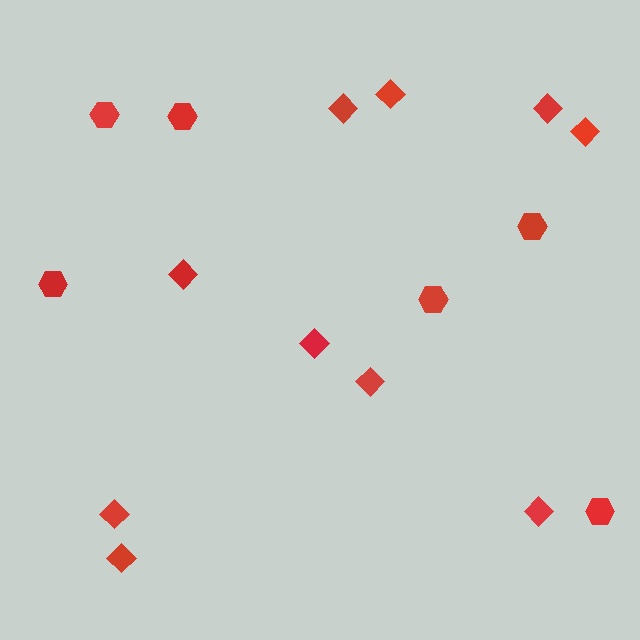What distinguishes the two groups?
There are 2 groups: one group of diamonds (10) and one group of hexagons (6).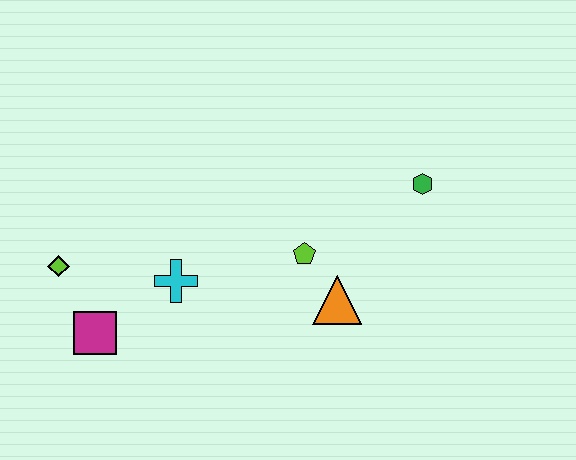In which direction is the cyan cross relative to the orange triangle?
The cyan cross is to the left of the orange triangle.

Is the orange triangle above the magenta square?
Yes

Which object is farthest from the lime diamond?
The green hexagon is farthest from the lime diamond.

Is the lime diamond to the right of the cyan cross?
No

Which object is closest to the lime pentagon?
The orange triangle is closest to the lime pentagon.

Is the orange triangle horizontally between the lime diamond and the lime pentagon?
No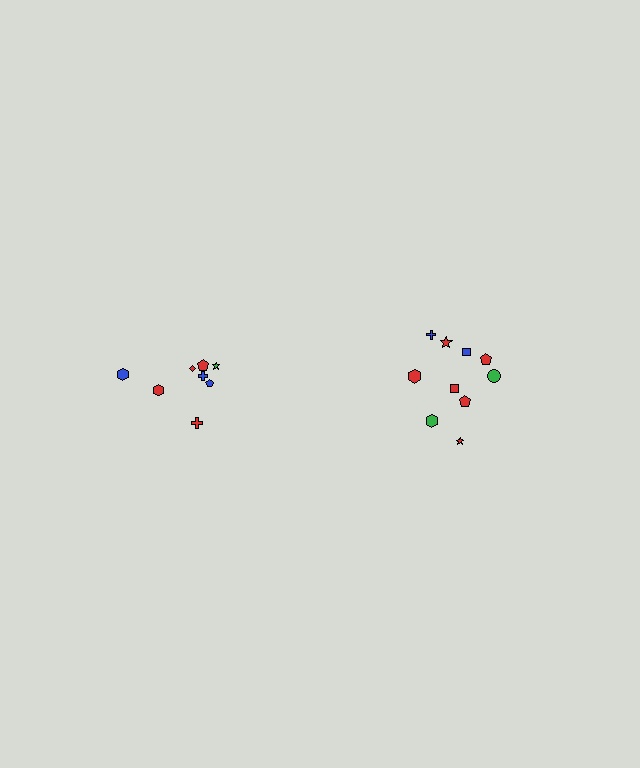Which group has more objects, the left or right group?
The right group.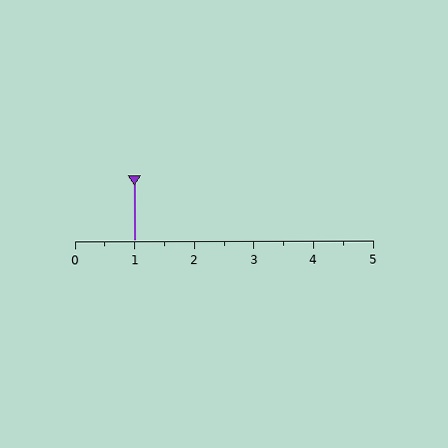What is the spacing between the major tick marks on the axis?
The major ticks are spaced 1 apart.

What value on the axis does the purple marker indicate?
The marker indicates approximately 1.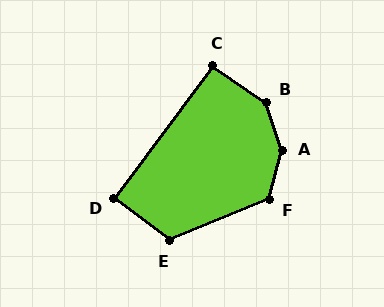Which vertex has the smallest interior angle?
D, at approximately 91 degrees.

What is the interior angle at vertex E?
Approximately 120 degrees (obtuse).